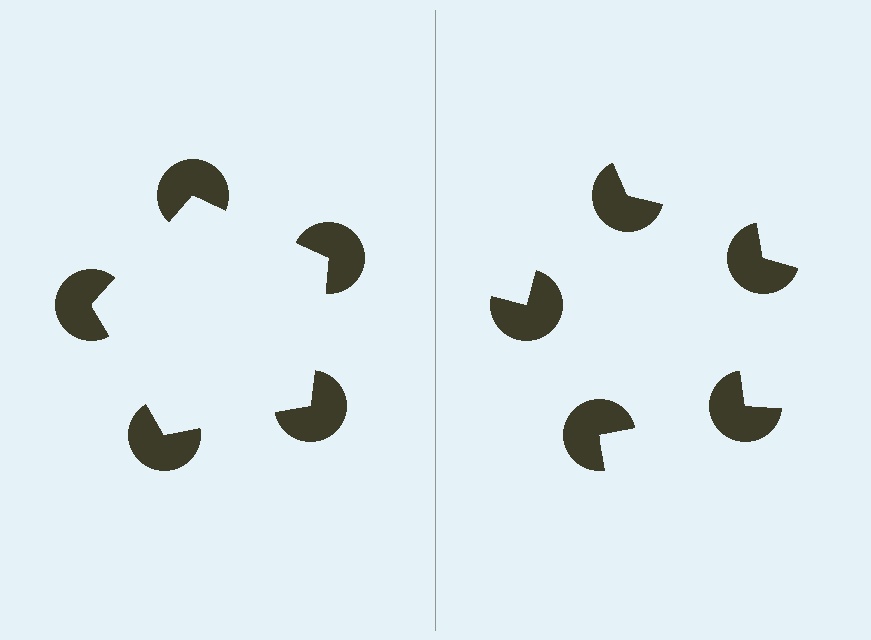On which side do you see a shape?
An illusory pentagon appears on the left side. On the right side the wedge cuts are rotated, so no coherent shape forms.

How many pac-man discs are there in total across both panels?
10 — 5 on each side.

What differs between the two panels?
The pac-man discs are positioned identically on both sides; only the wedge orientations differ. On the left they align to a pentagon; on the right they are misaligned.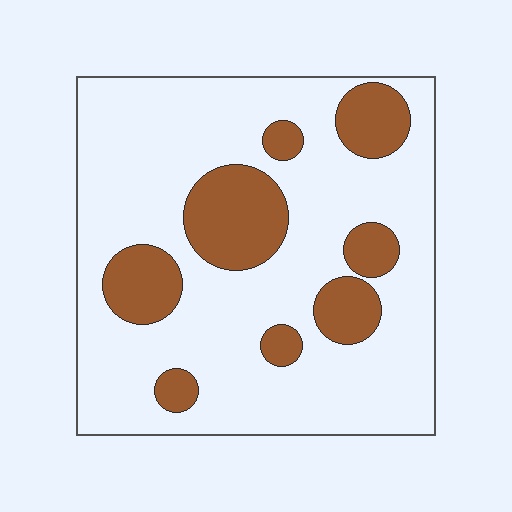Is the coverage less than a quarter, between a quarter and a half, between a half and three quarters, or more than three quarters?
Less than a quarter.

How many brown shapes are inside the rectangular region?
8.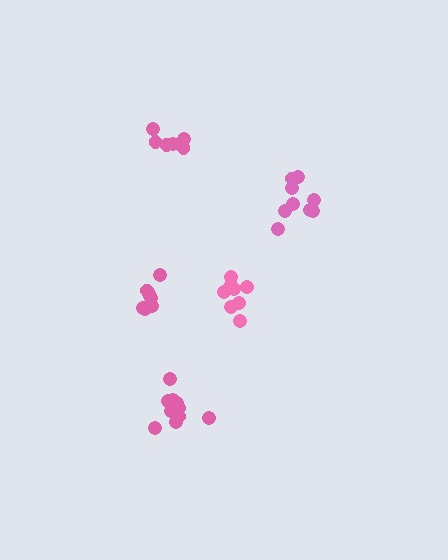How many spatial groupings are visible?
There are 5 spatial groupings.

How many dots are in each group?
Group 1: 6 dots, Group 2: 9 dots, Group 3: 10 dots, Group 4: 7 dots, Group 5: 8 dots (40 total).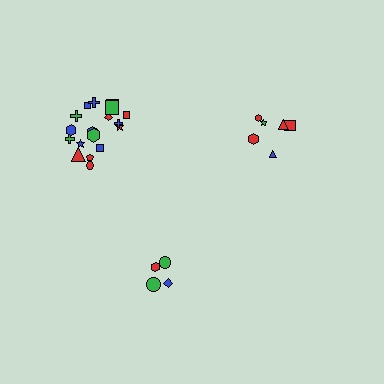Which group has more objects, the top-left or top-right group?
The top-left group.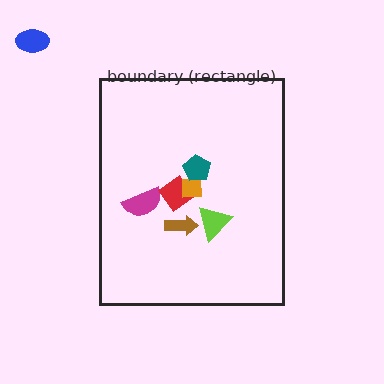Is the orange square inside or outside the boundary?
Inside.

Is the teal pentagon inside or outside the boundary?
Inside.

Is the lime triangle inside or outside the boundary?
Inside.